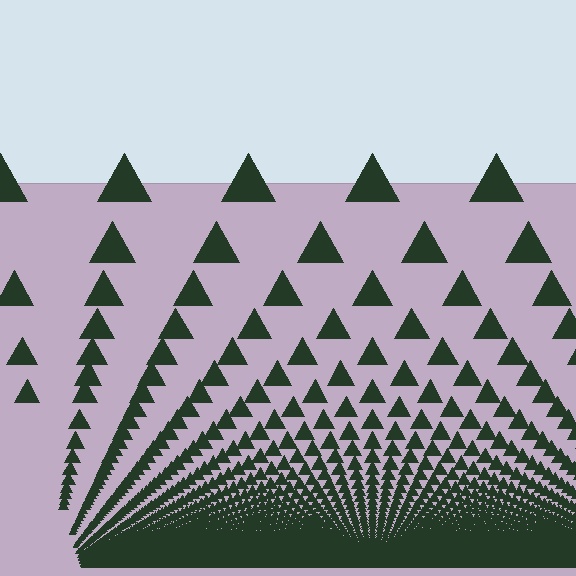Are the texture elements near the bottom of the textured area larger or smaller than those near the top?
Smaller. The gradient is inverted — elements near the bottom are smaller and denser.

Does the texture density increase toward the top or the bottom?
Density increases toward the bottom.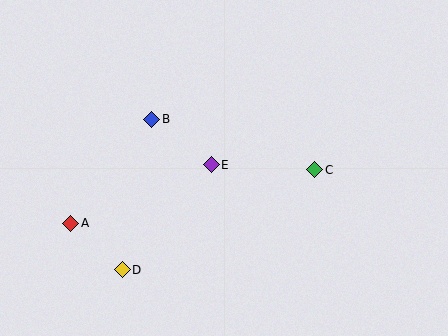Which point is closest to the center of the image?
Point E at (211, 165) is closest to the center.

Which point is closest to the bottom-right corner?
Point C is closest to the bottom-right corner.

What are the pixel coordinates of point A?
Point A is at (71, 223).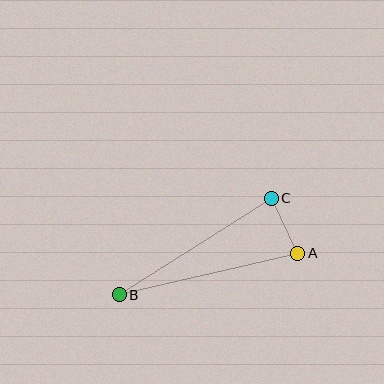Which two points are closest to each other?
Points A and C are closest to each other.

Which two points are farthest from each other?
Points A and B are farthest from each other.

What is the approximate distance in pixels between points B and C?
The distance between B and C is approximately 180 pixels.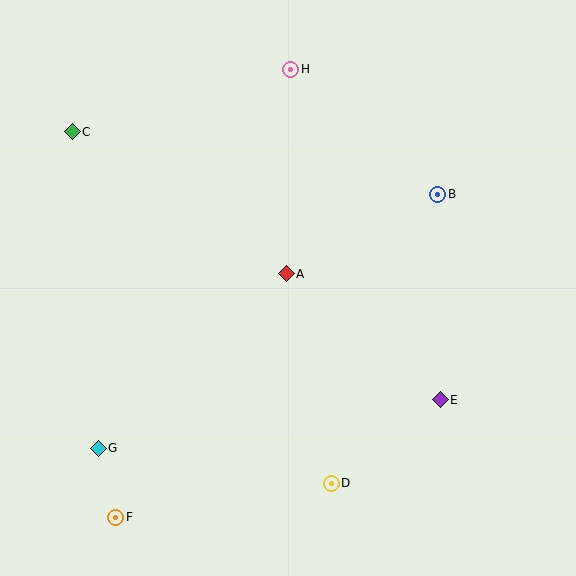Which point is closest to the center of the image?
Point A at (286, 274) is closest to the center.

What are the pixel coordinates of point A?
Point A is at (286, 274).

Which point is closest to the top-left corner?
Point C is closest to the top-left corner.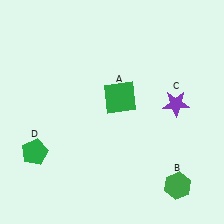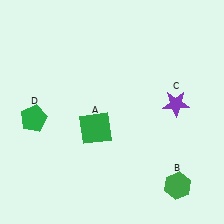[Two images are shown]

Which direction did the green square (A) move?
The green square (A) moved down.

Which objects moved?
The objects that moved are: the green square (A), the green pentagon (D).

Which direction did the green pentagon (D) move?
The green pentagon (D) moved up.